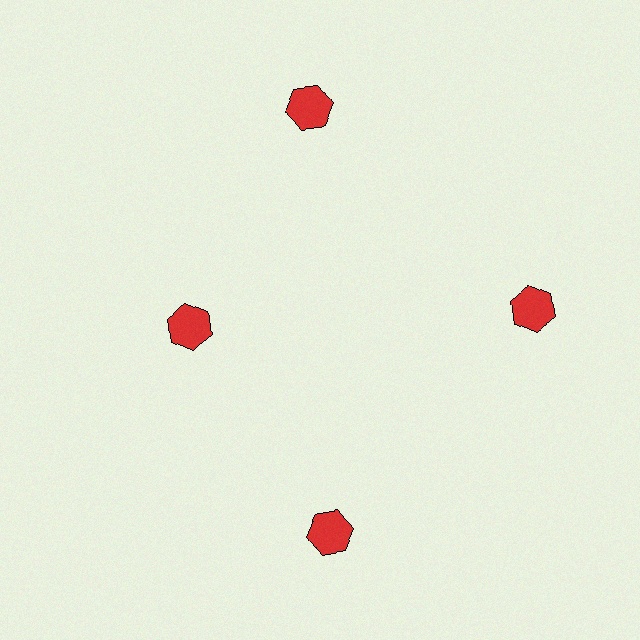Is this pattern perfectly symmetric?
No. The 4 red hexagons are arranged in a ring, but one element near the 9 o'clock position is pulled inward toward the center, breaking the 4-fold rotational symmetry.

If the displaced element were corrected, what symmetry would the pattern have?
It would have 4-fold rotational symmetry — the pattern would map onto itself every 90 degrees.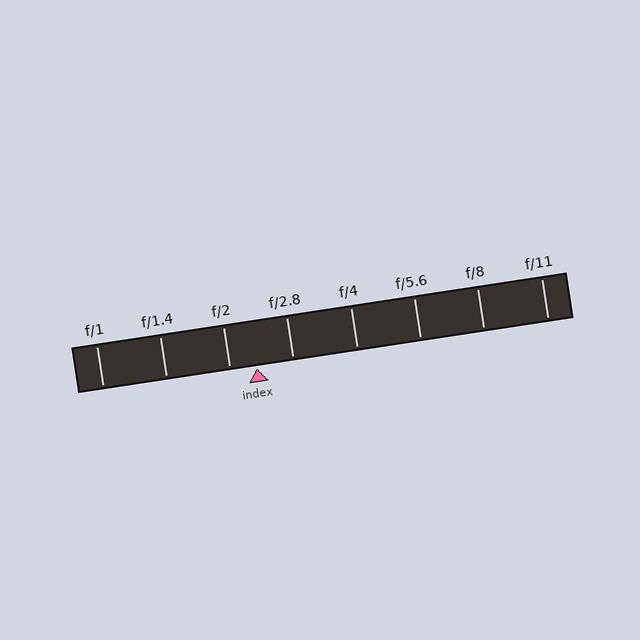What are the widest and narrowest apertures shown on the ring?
The widest aperture shown is f/1 and the narrowest is f/11.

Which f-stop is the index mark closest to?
The index mark is closest to f/2.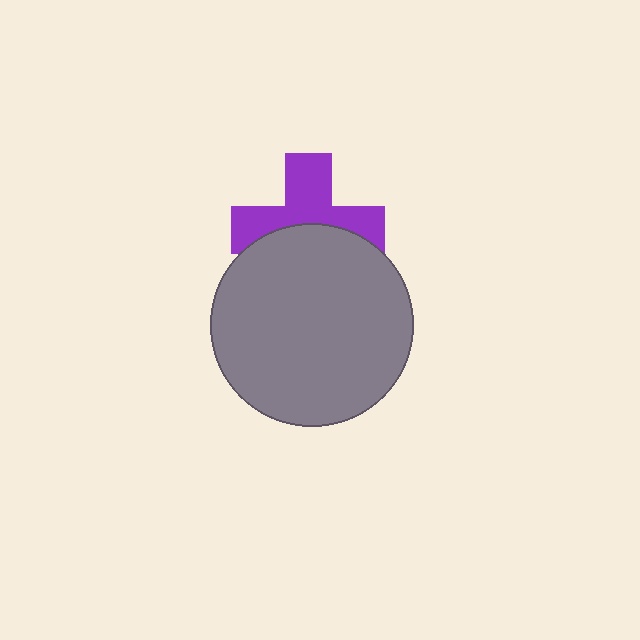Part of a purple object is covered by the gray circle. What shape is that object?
It is a cross.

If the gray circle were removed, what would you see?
You would see the complete purple cross.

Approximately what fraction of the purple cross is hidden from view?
Roughly 45% of the purple cross is hidden behind the gray circle.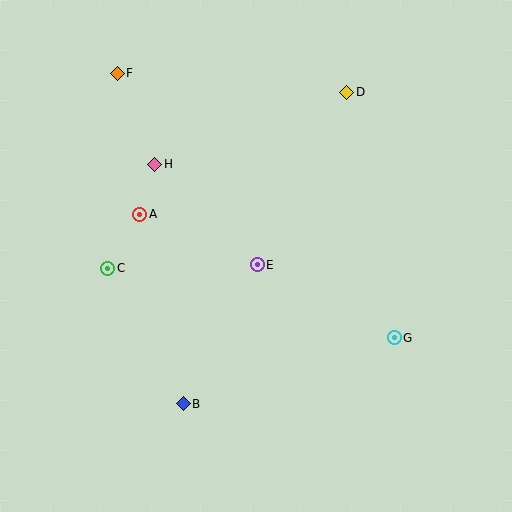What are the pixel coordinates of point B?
Point B is at (183, 404).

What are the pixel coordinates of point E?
Point E is at (257, 265).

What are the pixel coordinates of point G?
Point G is at (394, 338).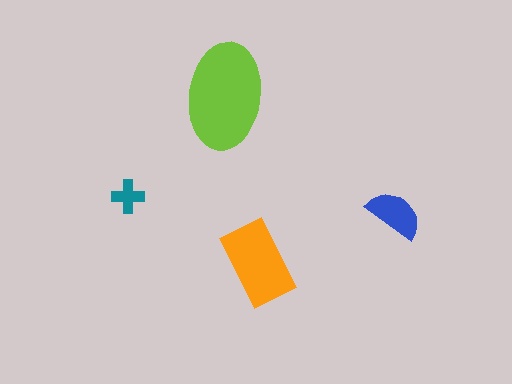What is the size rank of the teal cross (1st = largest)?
4th.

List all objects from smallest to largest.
The teal cross, the blue semicircle, the orange rectangle, the lime ellipse.